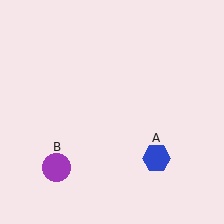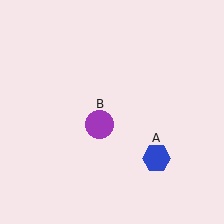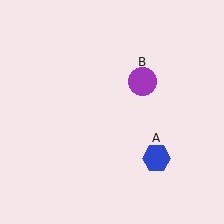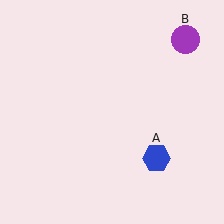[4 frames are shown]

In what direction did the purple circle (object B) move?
The purple circle (object B) moved up and to the right.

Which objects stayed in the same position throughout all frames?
Blue hexagon (object A) remained stationary.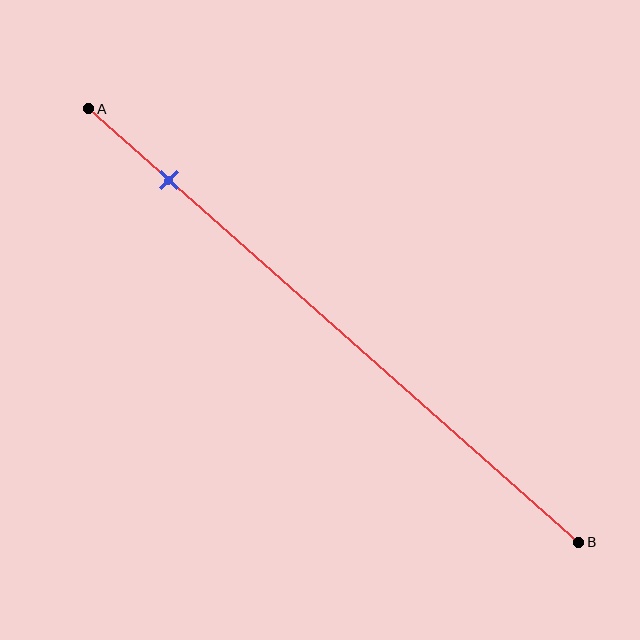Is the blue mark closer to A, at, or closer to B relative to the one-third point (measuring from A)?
The blue mark is closer to point A than the one-third point of segment AB.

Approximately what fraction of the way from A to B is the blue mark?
The blue mark is approximately 15% of the way from A to B.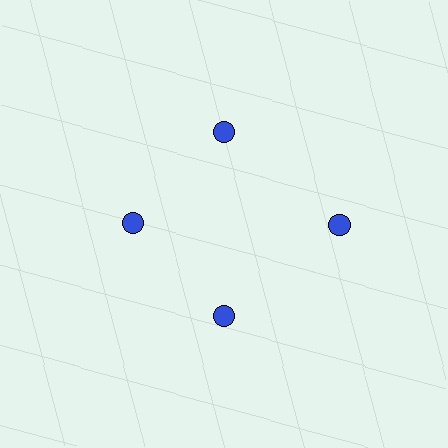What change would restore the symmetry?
The symmetry would be restored by moving it inward, back onto the ring so that all 4 circles sit at equal angles and equal distance from the center.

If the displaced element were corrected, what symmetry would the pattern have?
It would have 4-fold rotational symmetry — the pattern would map onto itself every 90 degrees.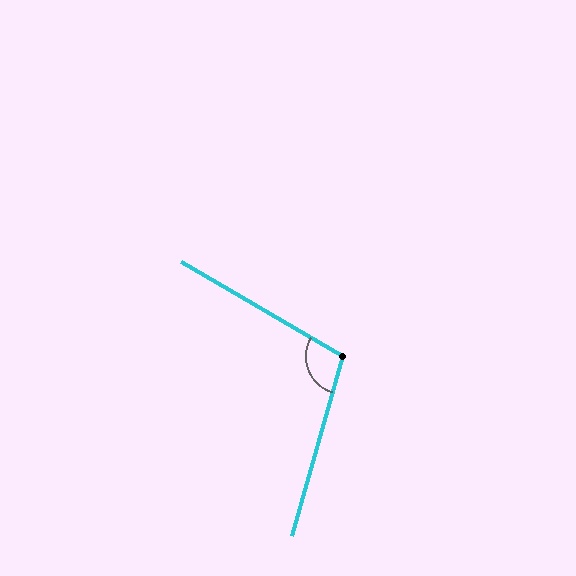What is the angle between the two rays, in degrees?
Approximately 104 degrees.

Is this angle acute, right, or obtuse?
It is obtuse.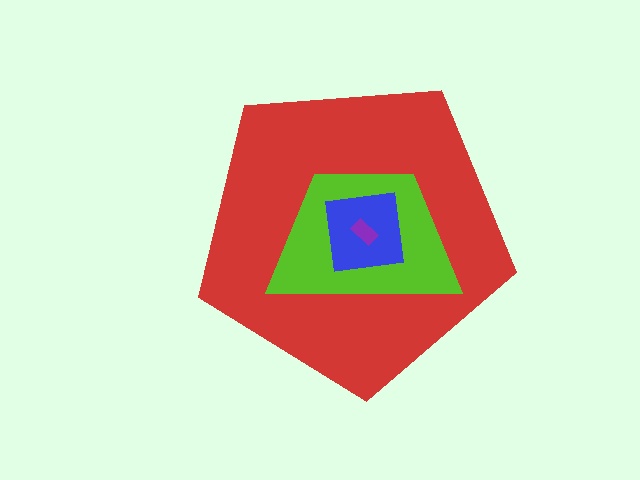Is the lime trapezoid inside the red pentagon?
Yes.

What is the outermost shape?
The red pentagon.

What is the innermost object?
The purple rectangle.